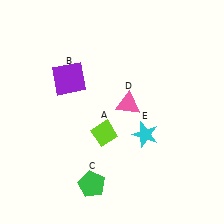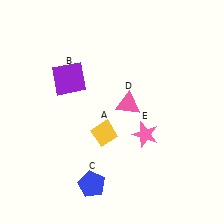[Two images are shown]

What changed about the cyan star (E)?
In Image 1, E is cyan. In Image 2, it changed to pink.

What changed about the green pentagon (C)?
In Image 1, C is green. In Image 2, it changed to blue.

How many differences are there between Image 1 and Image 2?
There are 3 differences between the two images.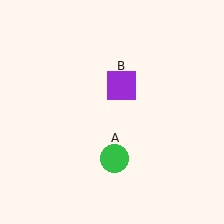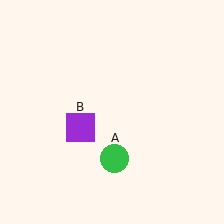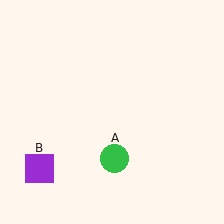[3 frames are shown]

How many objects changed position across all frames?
1 object changed position: purple square (object B).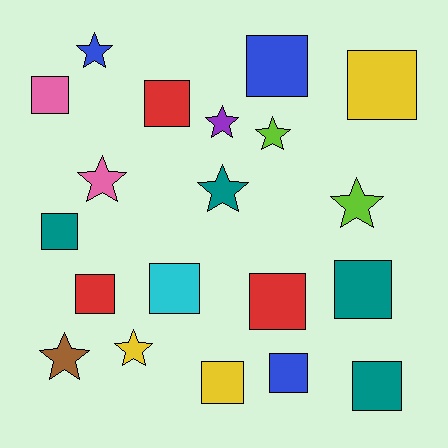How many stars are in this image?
There are 8 stars.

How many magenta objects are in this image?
There are no magenta objects.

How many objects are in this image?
There are 20 objects.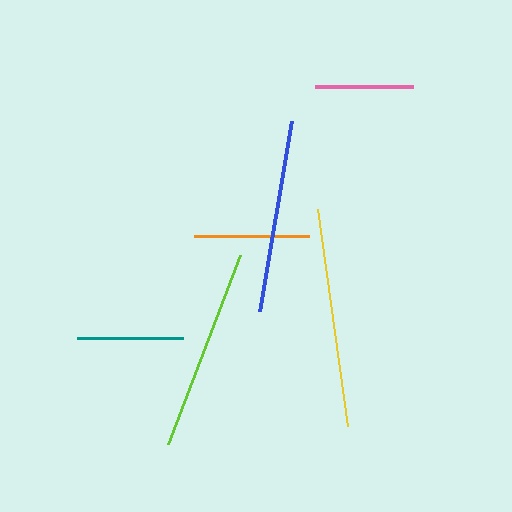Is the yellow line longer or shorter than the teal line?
The yellow line is longer than the teal line.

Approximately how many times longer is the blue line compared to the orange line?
The blue line is approximately 1.7 times the length of the orange line.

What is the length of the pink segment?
The pink segment is approximately 98 pixels long.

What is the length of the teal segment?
The teal segment is approximately 106 pixels long.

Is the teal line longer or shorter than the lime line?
The lime line is longer than the teal line.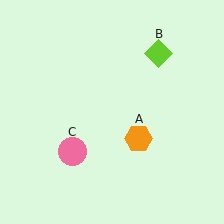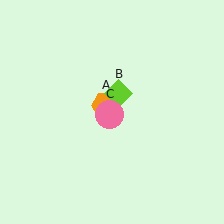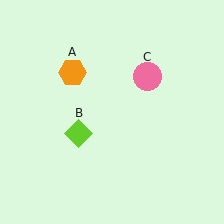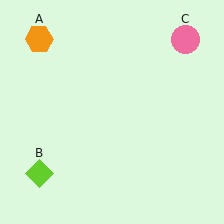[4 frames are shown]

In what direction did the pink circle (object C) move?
The pink circle (object C) moved up and to the right.